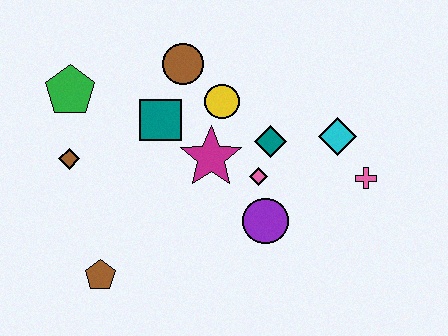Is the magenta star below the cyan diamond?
Yes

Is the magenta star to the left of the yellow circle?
Yes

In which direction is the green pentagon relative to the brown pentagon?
The green pentagon is above the brown pentagon.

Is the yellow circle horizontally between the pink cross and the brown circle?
Yes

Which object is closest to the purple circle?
The pink diamond is closest to the purple circle.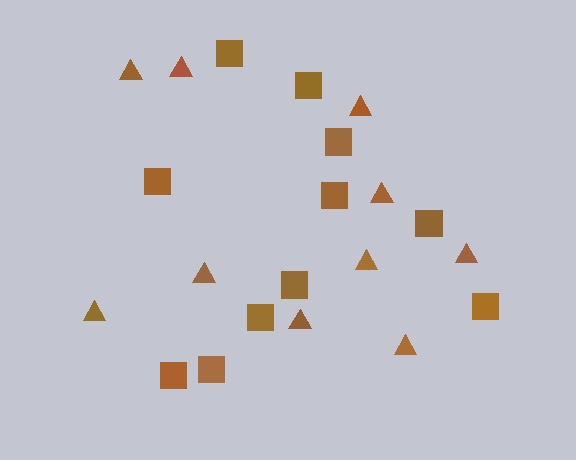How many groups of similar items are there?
There are 2 groups: one group of triangles (10) and one group of squares (11).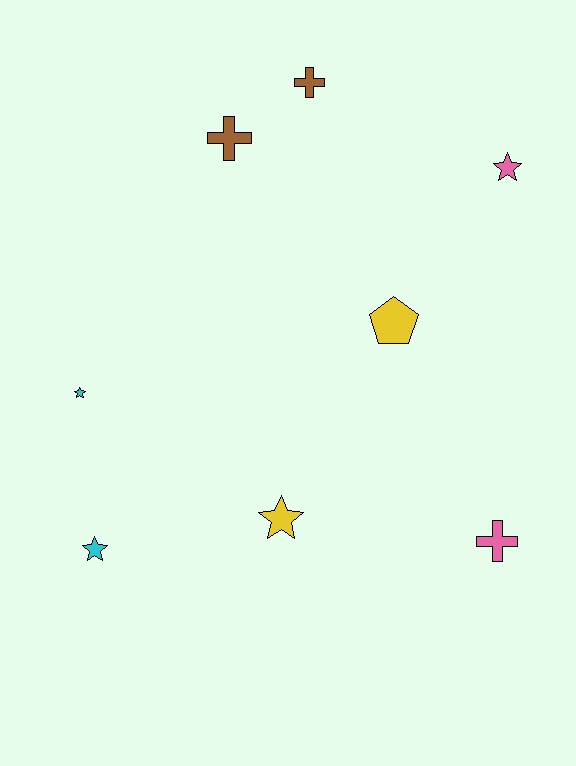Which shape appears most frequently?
Star, with 4 objects.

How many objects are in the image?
There are 8 objects.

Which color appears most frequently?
Brown, with 2 objects.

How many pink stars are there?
There is 1 pink star.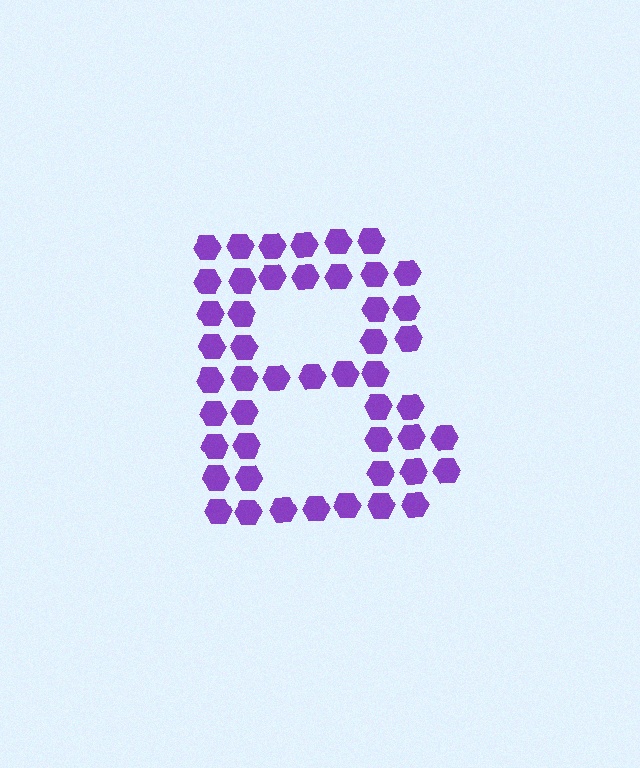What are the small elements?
The small elements are hexagons.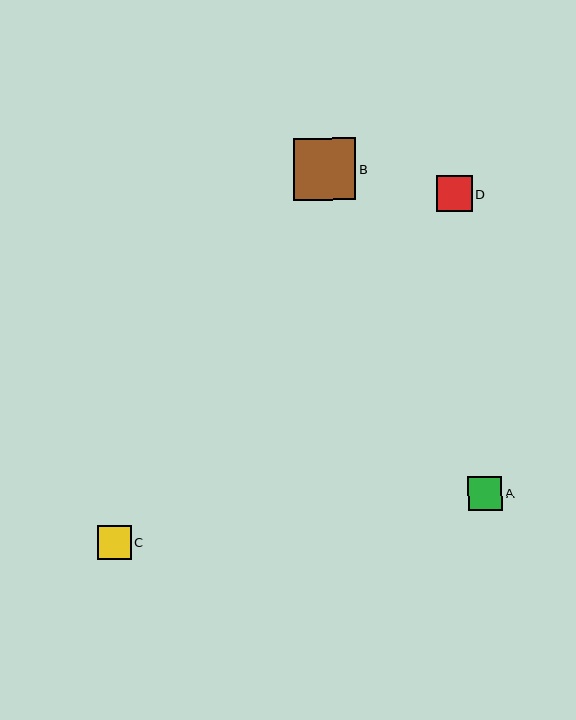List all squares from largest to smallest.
From largest to smallest: B, D, A, C.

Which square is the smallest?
Square C is the smallest with a size of approximately 34 pixels.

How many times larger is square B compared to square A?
Square B is approximately 1.8 times the size of square A.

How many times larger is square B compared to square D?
Square B is approximately 1.7 times the size of square D.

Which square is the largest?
Square B is the largest with a size of approximately 62 pixels.